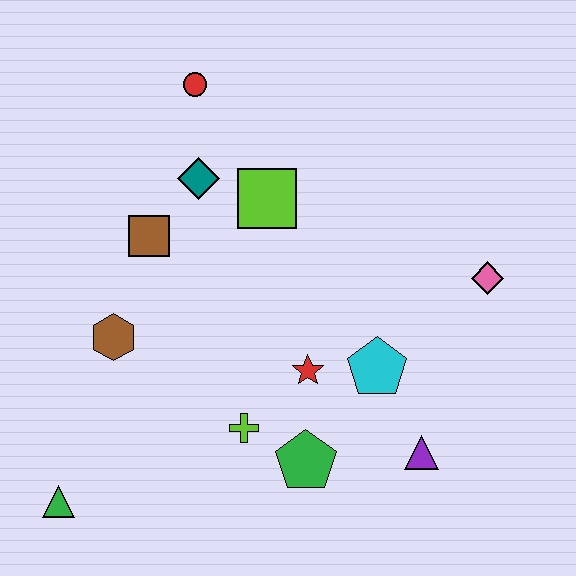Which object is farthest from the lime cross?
The red circle is farthest from the lime cross.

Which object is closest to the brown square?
The teal diamond is closest to the brown square.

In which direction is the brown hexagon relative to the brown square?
The brown hexagon is below the brown square.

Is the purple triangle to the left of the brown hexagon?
No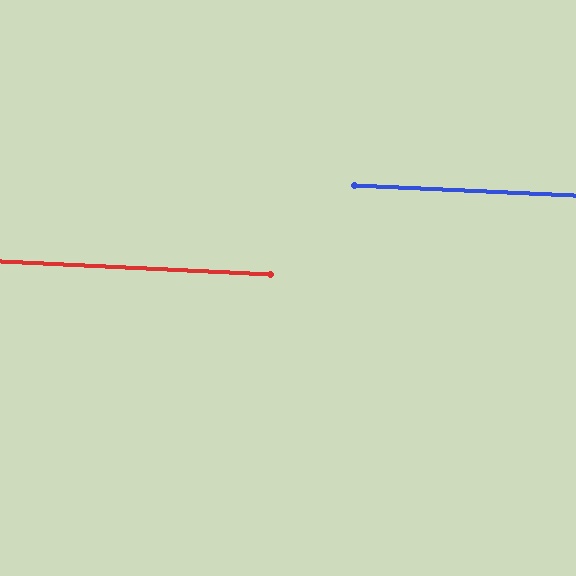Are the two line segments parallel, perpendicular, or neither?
Parallel — their directions differ by only 0.2°.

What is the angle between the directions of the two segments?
Approximately 0 degrees.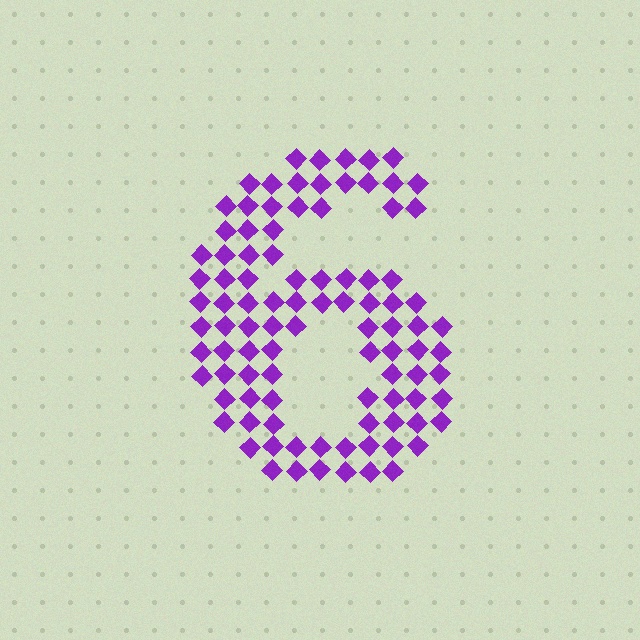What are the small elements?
The small elements are diamonds.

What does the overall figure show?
The overall figure shows the digit 6.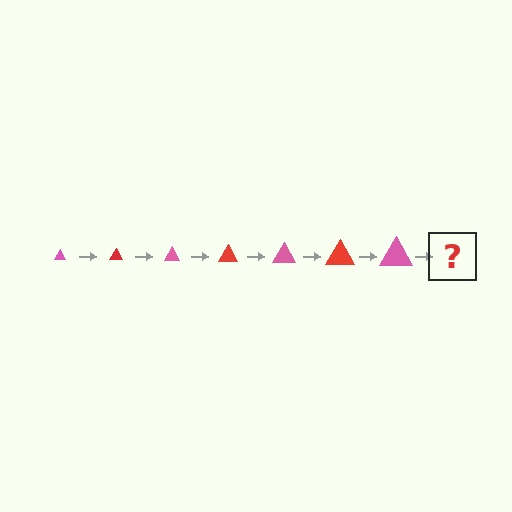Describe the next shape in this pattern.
It should be a red triangle, larger than the previous one.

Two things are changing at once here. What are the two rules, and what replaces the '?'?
The two rules are that the triangle grows larger each step and the color cycles through pink and red. The '?' should be a red triangle, larger than the previous one.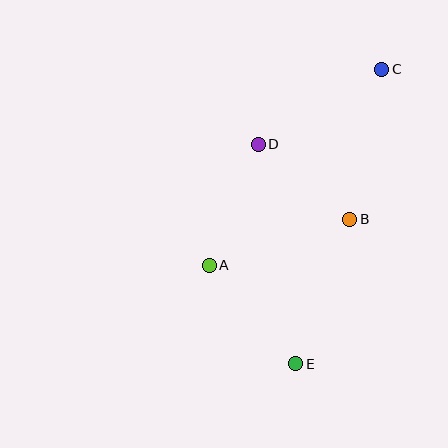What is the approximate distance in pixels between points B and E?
The distance between B and E is approximately 154 pixels.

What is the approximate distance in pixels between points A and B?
The distance between A and B is approximately 148 pixels.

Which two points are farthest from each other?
Points C and E are farthest from each other.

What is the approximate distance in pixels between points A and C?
The distance between A and C is approximately 261 pixels.